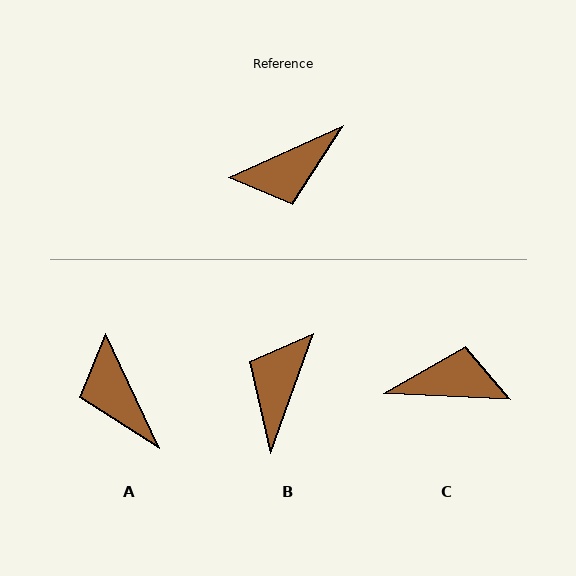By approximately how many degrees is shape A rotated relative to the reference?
Approximately 89 degrees clockwise.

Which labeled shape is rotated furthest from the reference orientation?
C, about 153 degrees away.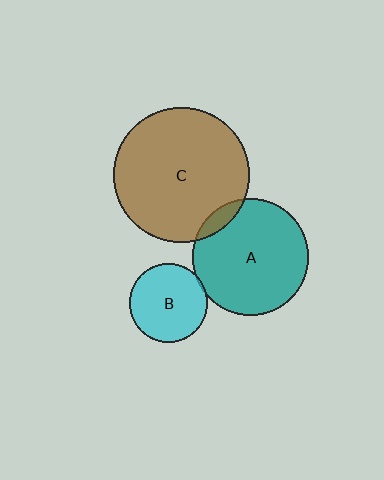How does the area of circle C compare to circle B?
Approximately 3.0 times.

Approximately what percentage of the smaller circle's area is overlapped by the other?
Approximately 10%.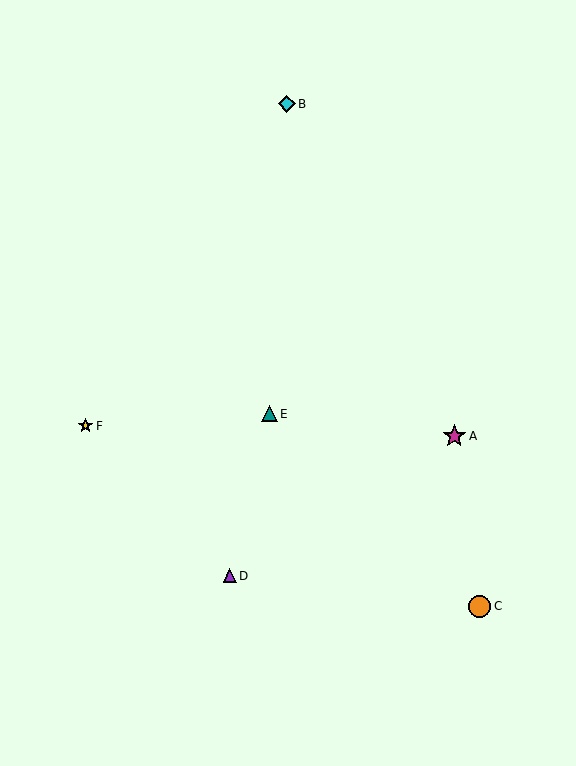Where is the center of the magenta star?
The center of the magenta star is at (454, 436).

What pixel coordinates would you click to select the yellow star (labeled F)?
Click at (86, 426) to select the yellow star F.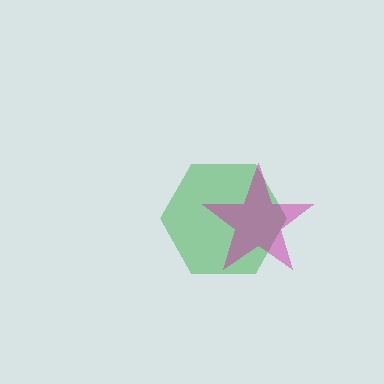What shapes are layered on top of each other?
The layered shapes are: a green hexagon, a magenta star.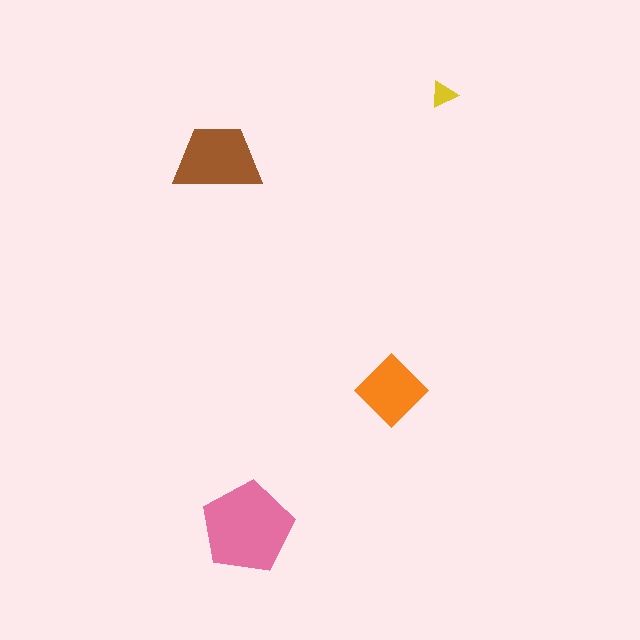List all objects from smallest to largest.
The yellow triangle, the orange diamond, the brown trapezoid, the pink pentagon.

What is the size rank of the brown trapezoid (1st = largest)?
2nd.